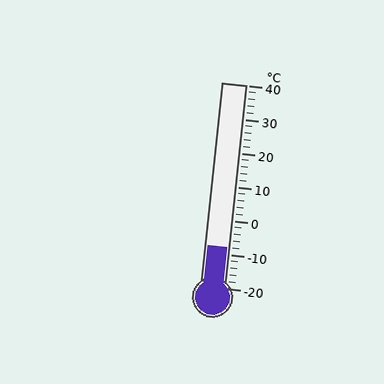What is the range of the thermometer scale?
The thermometer scale ranges from -20°C to 40°C.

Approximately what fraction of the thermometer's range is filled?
The thermometer is filled to approximately 20% of its range.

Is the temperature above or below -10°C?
The temperature is above -10°C.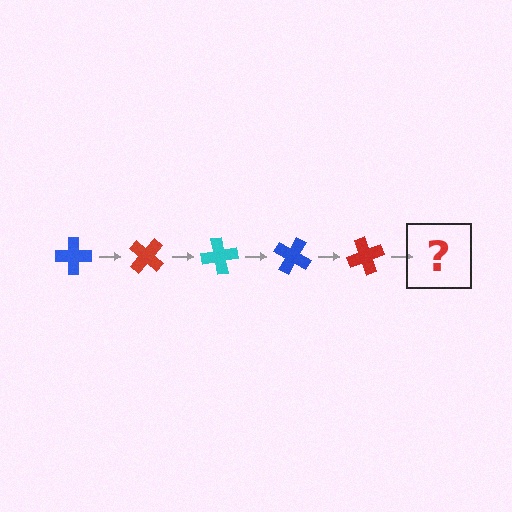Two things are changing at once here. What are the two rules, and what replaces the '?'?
The two rules are that it rotates 40 degrees each step and the color cycles through blue, red, and cyan. The '?' should be a cyan cross, rotated 200 degrees from the start.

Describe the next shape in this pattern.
It should be a cyan cross, rotated 200 degrees from the start.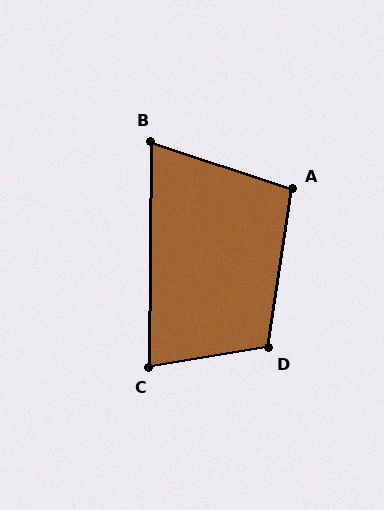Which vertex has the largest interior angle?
D, at approximately 108 degrees.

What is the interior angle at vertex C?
Approximately 80 degrees (acute).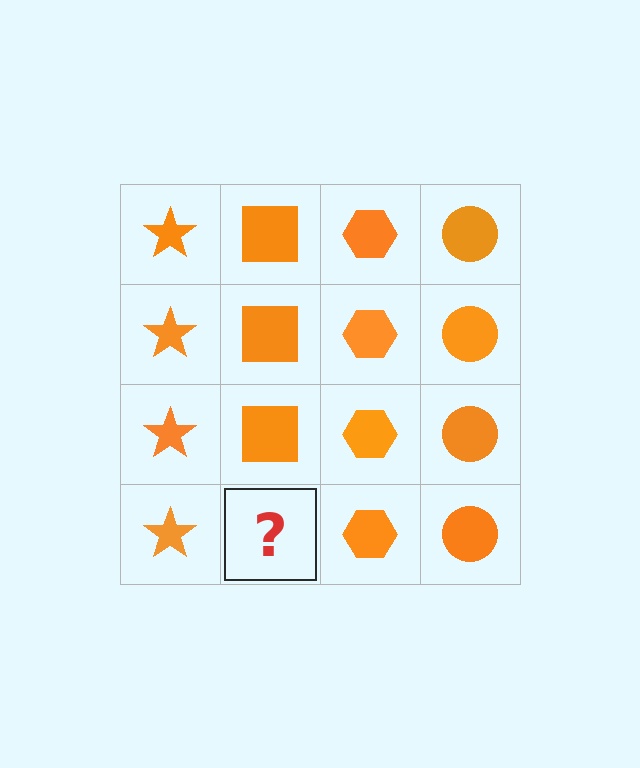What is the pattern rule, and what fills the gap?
The rule is that each column has a consistent shape. The gap should be filled with an orange square.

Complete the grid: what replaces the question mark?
The question mark should be replaced with an orange square.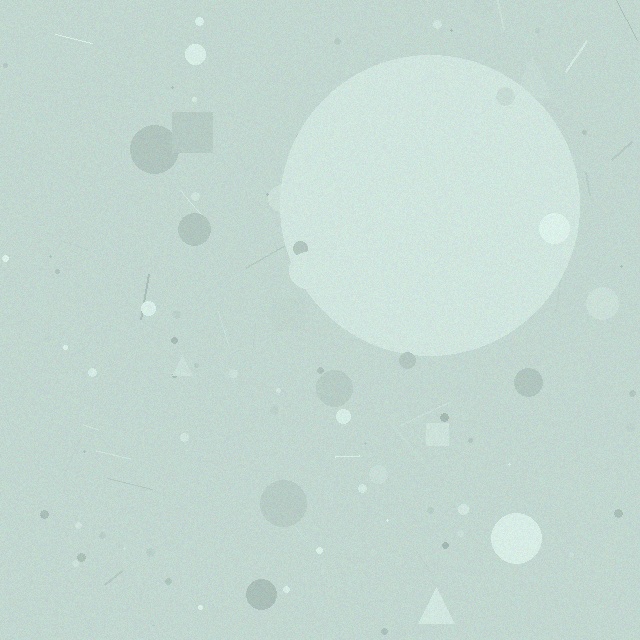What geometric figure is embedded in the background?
A circle is embedded in the background.